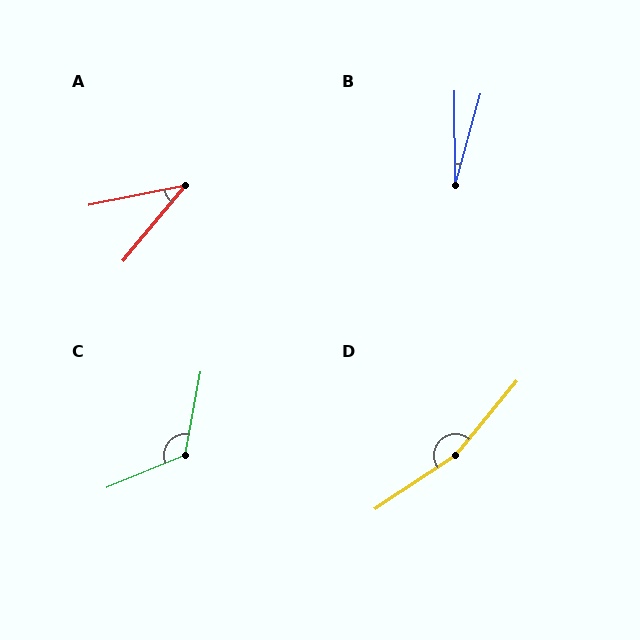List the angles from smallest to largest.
B (16°), A (39°), C (123°), D (163°).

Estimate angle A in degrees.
Approximately 39 degrees.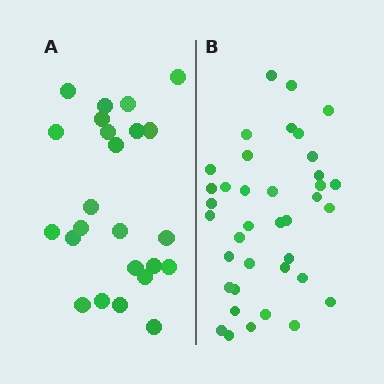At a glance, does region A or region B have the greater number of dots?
Region B (the right region) has more dots.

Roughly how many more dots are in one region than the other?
Region B has approximately 15 more dots than region A.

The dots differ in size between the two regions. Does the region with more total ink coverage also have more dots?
No. Region A has more total ink coverage because its dots are larger, but region B actually contains more individual dots. Total area can be misleading — the number of items is what matters here.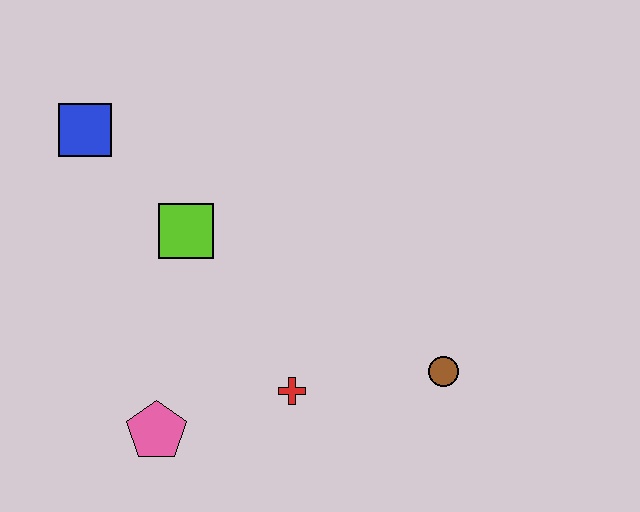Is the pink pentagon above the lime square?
No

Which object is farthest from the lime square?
The brown circle is farthest from the lime square.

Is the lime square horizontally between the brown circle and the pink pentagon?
Yes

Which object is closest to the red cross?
The pink pentagon is closest to the red cross.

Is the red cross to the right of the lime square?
Yes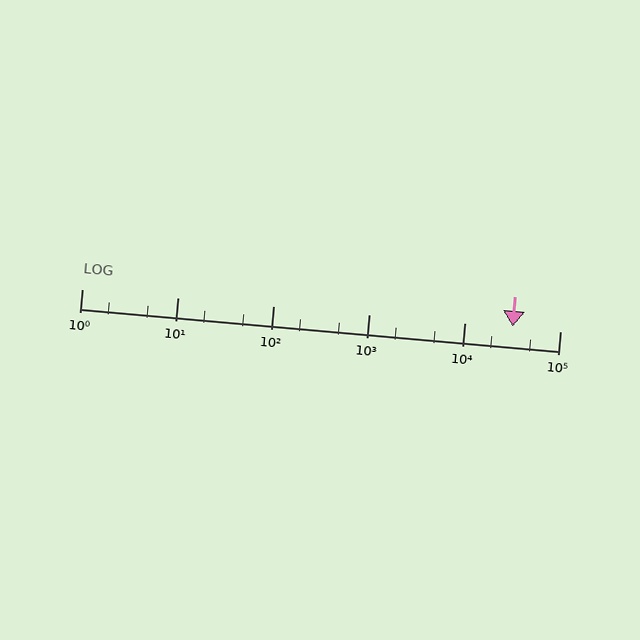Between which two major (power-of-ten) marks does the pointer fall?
The pointer is between 10000 and 100000.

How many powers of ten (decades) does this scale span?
The scale spans 5 decades, from 1 to 100000.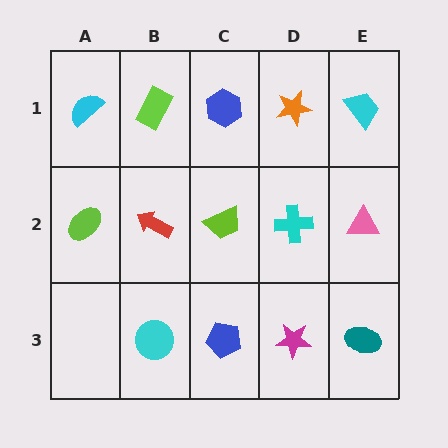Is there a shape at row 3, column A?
No, that cell is empty.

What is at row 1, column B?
A lime rectangle.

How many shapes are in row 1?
5 shapes.